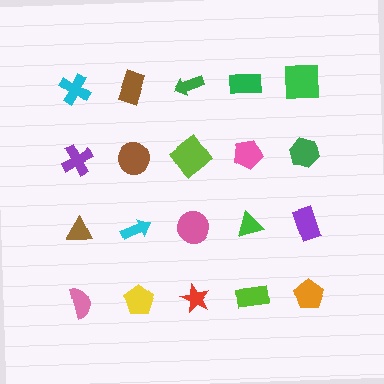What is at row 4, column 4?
A lime rectangle.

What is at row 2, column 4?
A pink pentagon.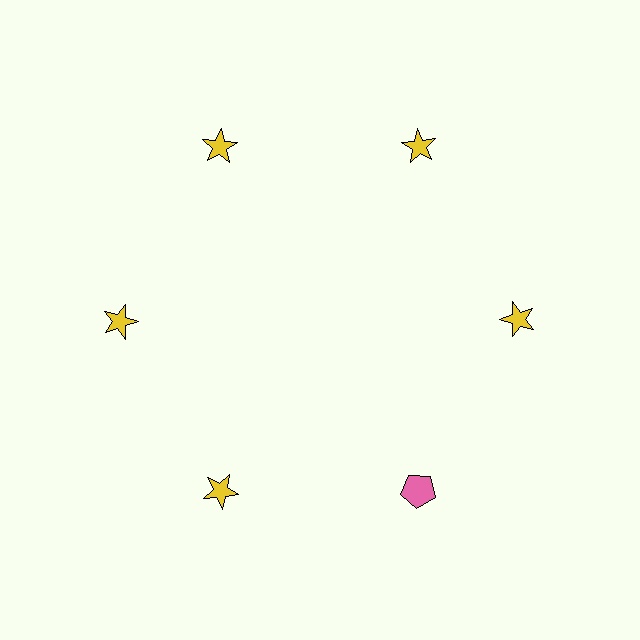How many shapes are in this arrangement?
There are 6 shapes arranged in a ring pattern.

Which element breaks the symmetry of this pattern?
The pink pentagon at roughly the 5 o'clock position breaks the symmetry. All other shapes are yellow stars.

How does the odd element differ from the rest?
It differs in both color (pink instead of yellow) and shape (pentagon instead of star).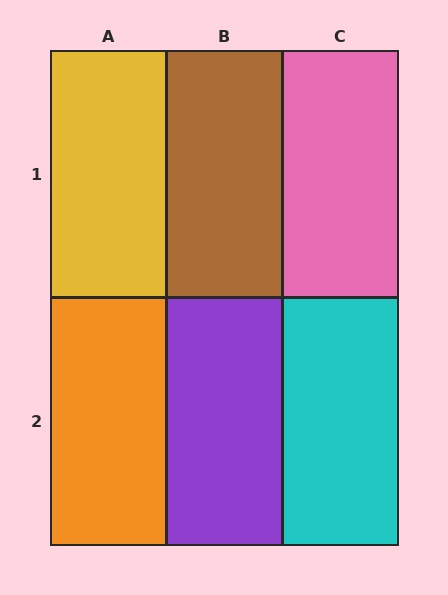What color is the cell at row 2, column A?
Orange.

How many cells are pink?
1 cell is pink.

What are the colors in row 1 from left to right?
Yellow, brown, pink.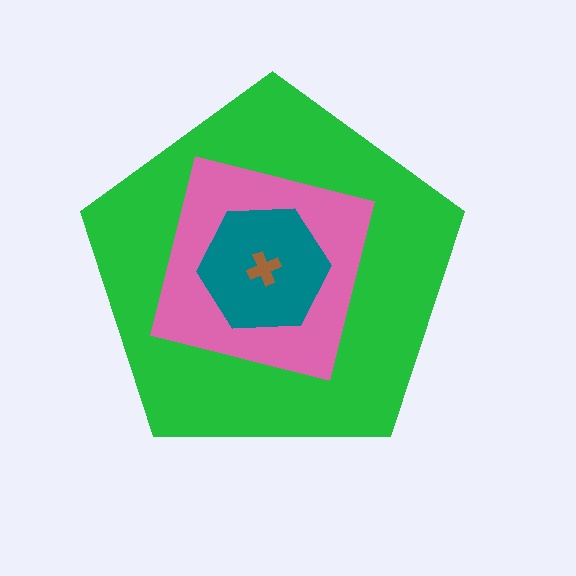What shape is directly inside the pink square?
The teal hexagon.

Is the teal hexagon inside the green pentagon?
Yes.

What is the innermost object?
The brown cross.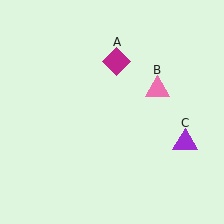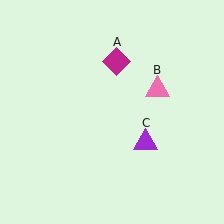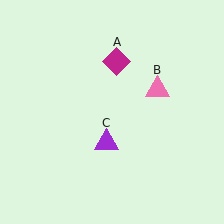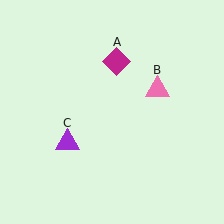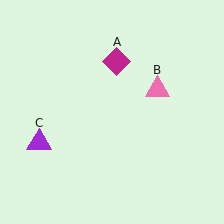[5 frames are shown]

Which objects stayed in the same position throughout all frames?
Magenta diamond (object A) and pink triangle (object B) remained stationary.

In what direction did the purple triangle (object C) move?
The purple triangle (object C) moved left.